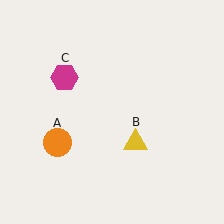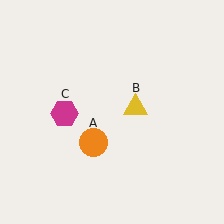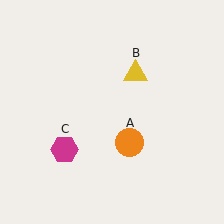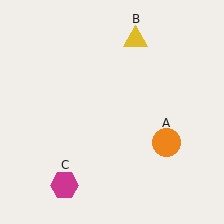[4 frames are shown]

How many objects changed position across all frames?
3 objects changed position: orange circle (object A), yellow triangle (object B), magenta hexagon (object C).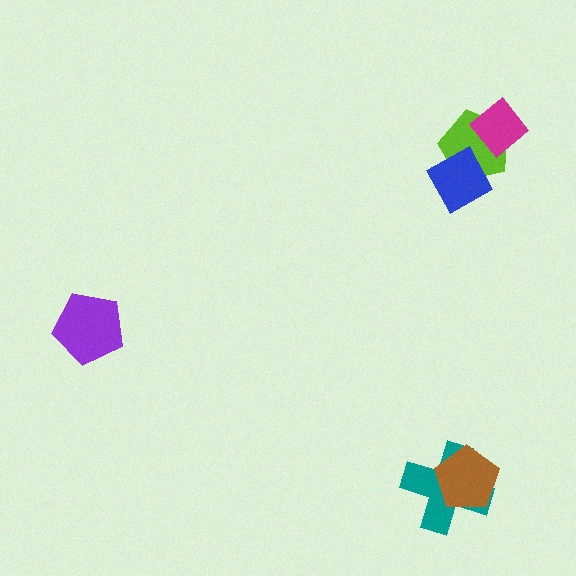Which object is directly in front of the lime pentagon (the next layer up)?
The magenta diamond is directly in front of the lime pentagon.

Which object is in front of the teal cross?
The brown pentagon is in front of the teal cross.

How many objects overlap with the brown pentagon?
1 object overlaps with the brown pentagon.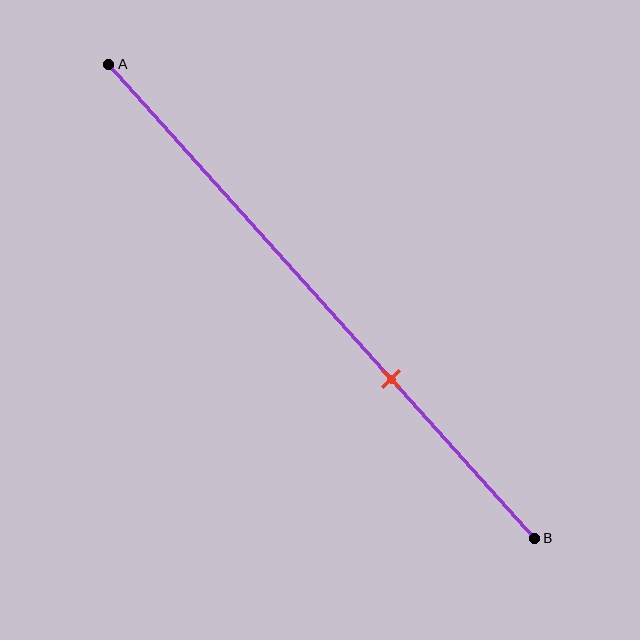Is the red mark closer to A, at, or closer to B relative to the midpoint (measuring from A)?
The red mark is closer to point B than the midpoint of segment AB.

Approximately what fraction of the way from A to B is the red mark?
The red mark is approximately 65% of the way from A to B.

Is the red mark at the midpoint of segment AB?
No, the mark is at about 65% from A, not at the 50% midpoint.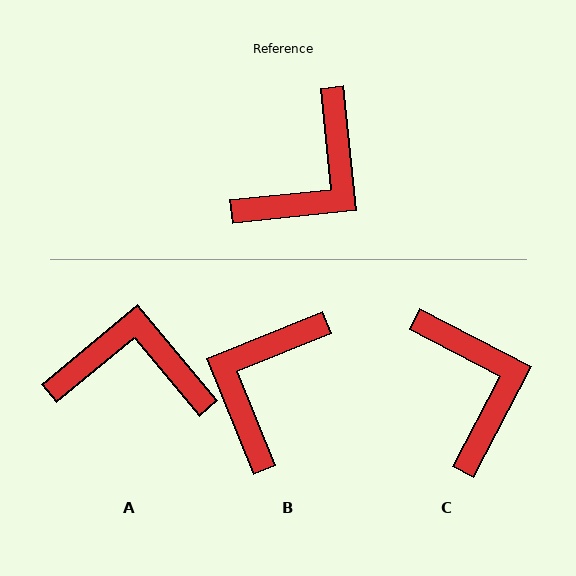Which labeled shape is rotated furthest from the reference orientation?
B, about 164 degrees away.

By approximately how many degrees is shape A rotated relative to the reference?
Approximately 124 degrees counter-clockwise.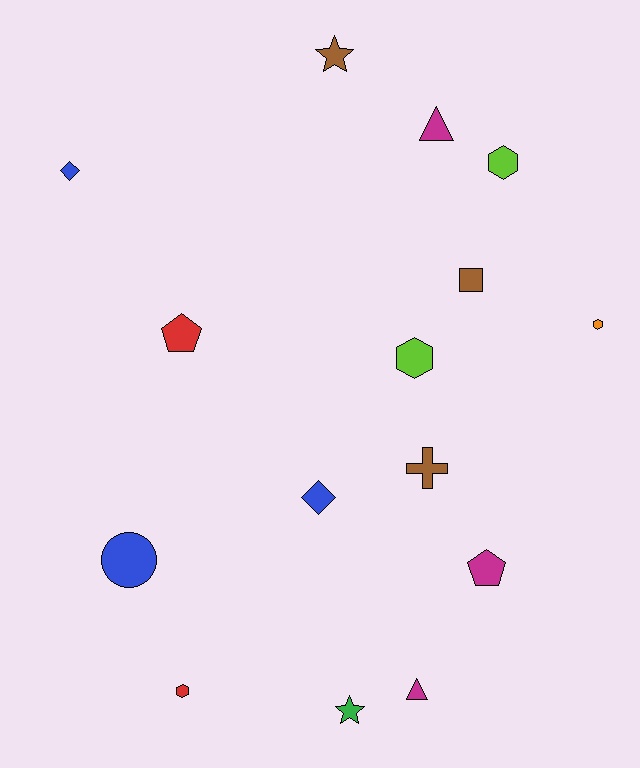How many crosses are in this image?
There is 1 cross.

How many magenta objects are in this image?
There are 3 magenta objects.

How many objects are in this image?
There are 15 objects.